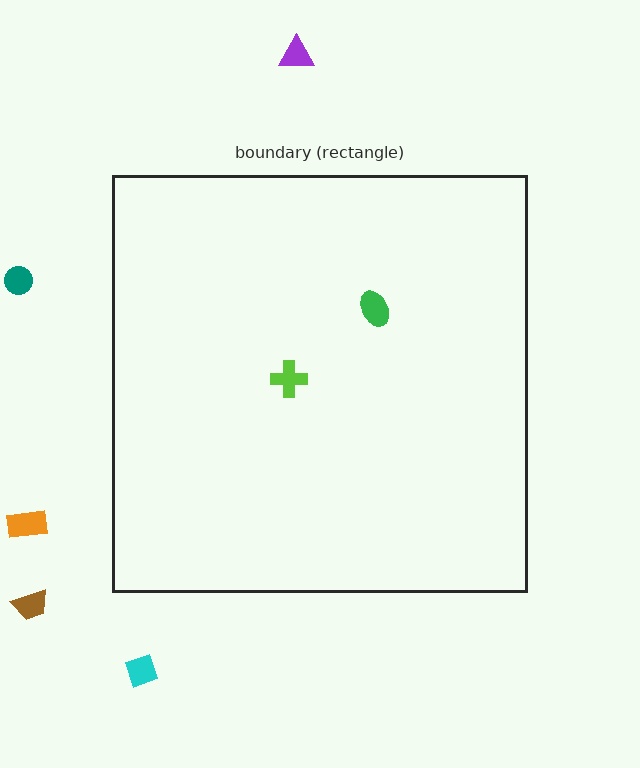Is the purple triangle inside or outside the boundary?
Outside.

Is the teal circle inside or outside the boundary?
Outside.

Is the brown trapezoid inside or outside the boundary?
Outside.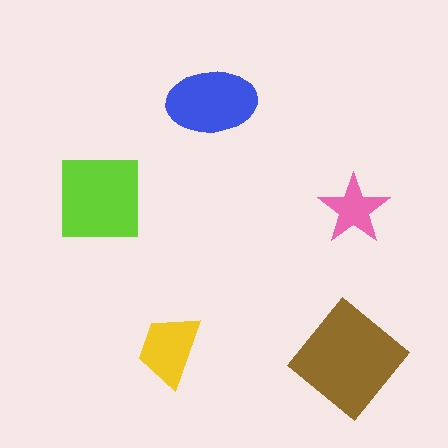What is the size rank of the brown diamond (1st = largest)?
1st.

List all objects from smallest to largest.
The pink star, the yellow trapezoid, the blue ellipse, the lime square, the brown diamond.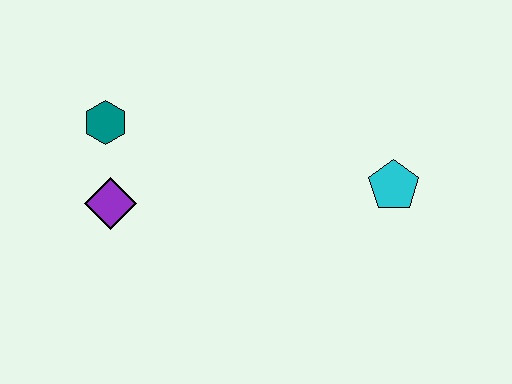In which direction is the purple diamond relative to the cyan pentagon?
The purple diamond is to the left of the cyan pentagon.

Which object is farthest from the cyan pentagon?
The teal hexagon is farthest from the cyan pentagon.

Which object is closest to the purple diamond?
The teal hexagon is closest to the purple diamond.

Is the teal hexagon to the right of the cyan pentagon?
No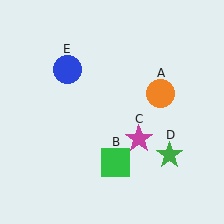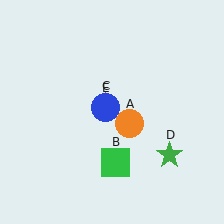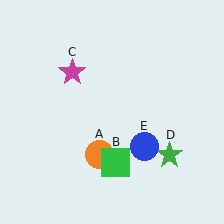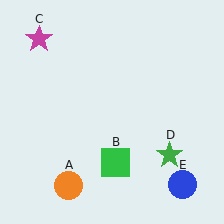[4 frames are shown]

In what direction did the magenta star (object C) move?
The magenta star (object C) moved up and to the left.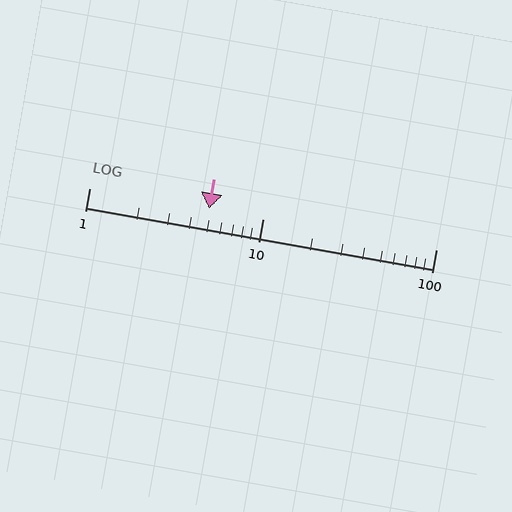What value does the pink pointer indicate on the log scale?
The pointer indicates approximately 4.9.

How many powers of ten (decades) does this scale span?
The scale spans 2 decades, from 1 to 100.